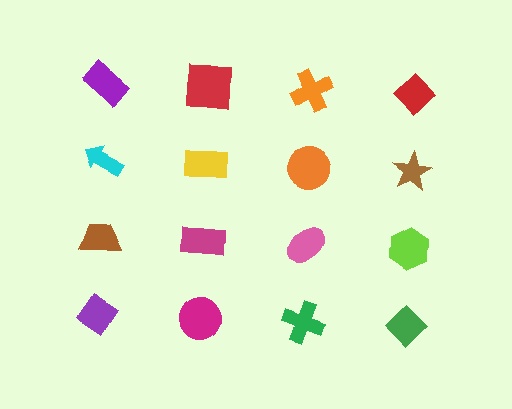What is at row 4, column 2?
A magenta circle.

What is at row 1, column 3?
An orange cross.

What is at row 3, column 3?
A pink ellipse.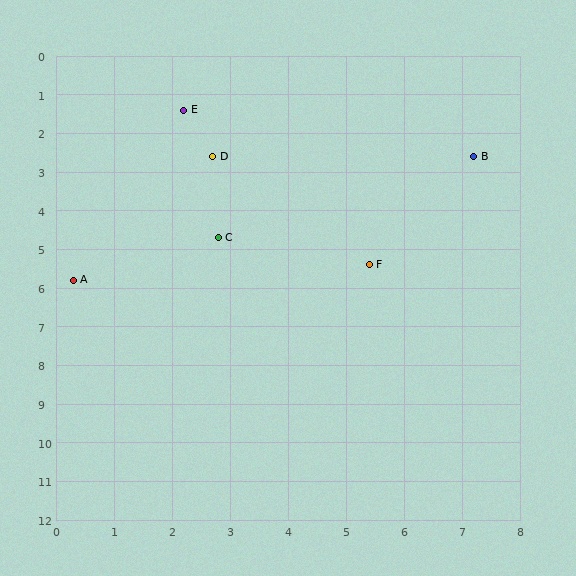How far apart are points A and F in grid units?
Points A and F are about 5.1 grid units apart.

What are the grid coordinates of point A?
Point A is at approximately (0.3, 5.8).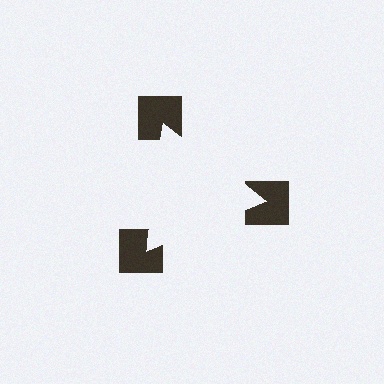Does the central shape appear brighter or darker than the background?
It typically appears slightly brighter than the background, even though no actual brightness change is drawn.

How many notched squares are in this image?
There are 3 — one at each vertex of the illusory triangle.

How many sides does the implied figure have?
3 sides.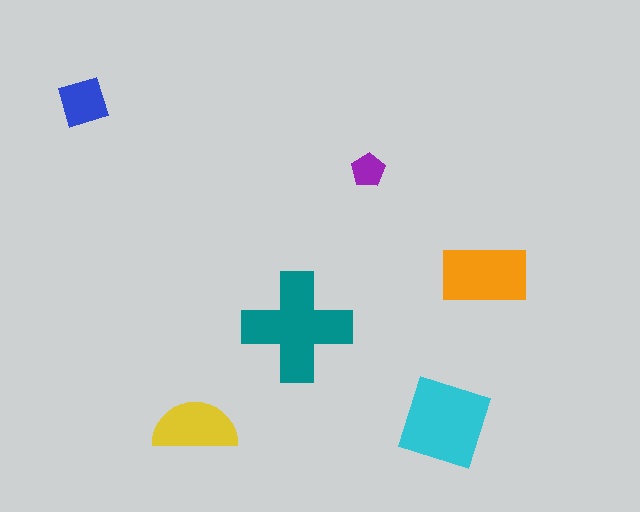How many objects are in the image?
There are 6 objects in the image.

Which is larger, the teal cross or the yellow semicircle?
The teal cross.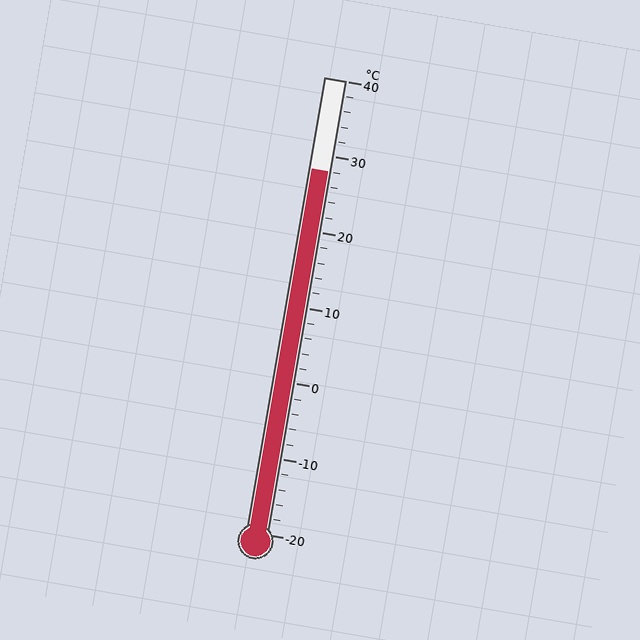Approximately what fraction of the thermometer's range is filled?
The thermometer is filled to approximately 80% of its range.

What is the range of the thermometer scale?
The thermometer scale ranges from -20°C to 40°C.